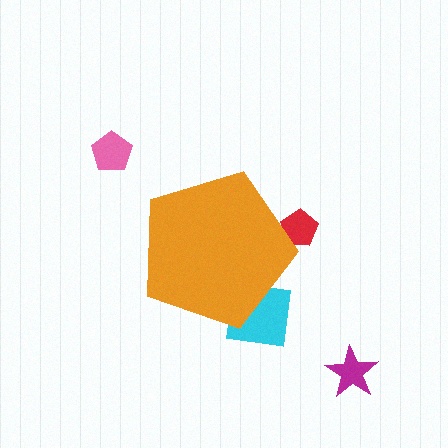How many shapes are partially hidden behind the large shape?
2 shapes are partially hidden.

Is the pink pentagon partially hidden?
No, the pink pentagon is fully visible.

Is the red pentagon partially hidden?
Yes, the red pentagon is partially hidden behind the orange pentagon.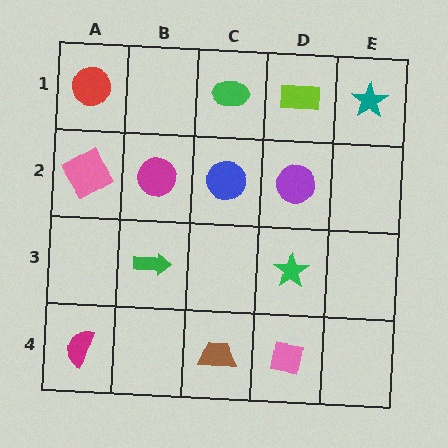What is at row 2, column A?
A pink diamond.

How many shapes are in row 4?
3 shapes.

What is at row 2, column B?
A magenta circle.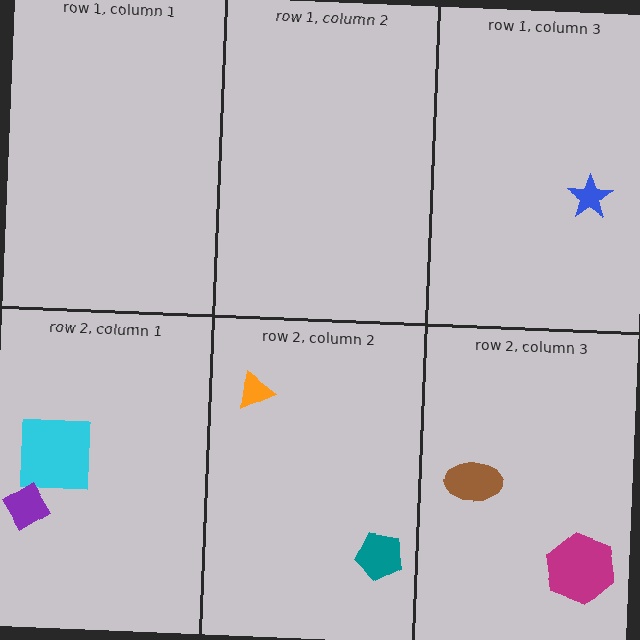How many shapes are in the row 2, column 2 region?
2.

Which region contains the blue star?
The row 1, column 3 region.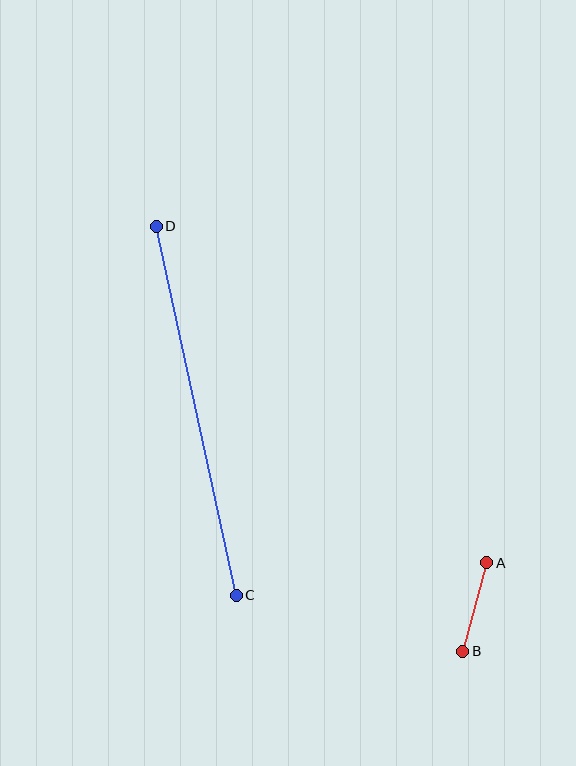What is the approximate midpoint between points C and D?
The midpoint is at approximately (196, 411) pixels.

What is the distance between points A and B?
The distance is approximately 92 pixels.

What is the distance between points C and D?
The distance is approximately 378 pixels.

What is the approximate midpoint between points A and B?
The midpoint is at approximately (475, 607) pixels.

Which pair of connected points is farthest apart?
Points C and D are farthest apart.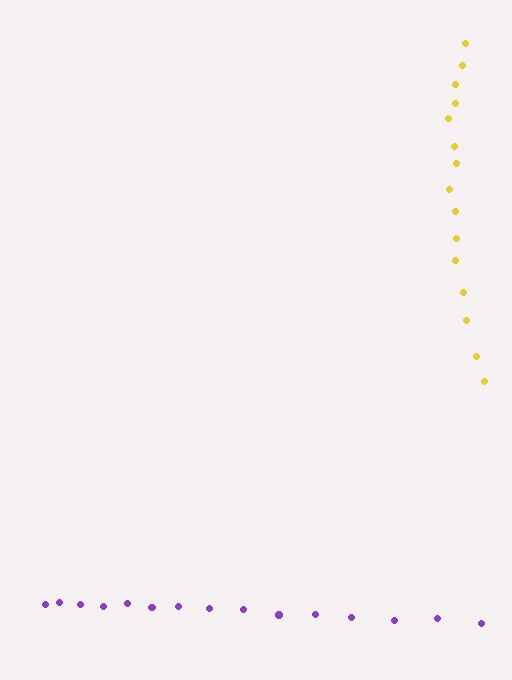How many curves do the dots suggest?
There are 2 distinct paths.